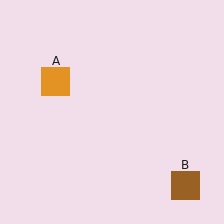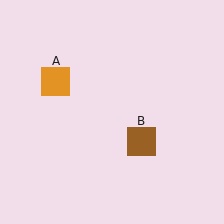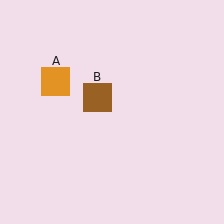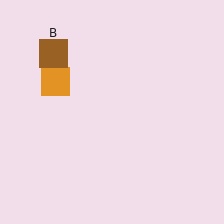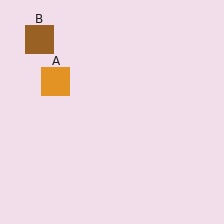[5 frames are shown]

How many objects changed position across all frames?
1 object changed position: brown square (object B).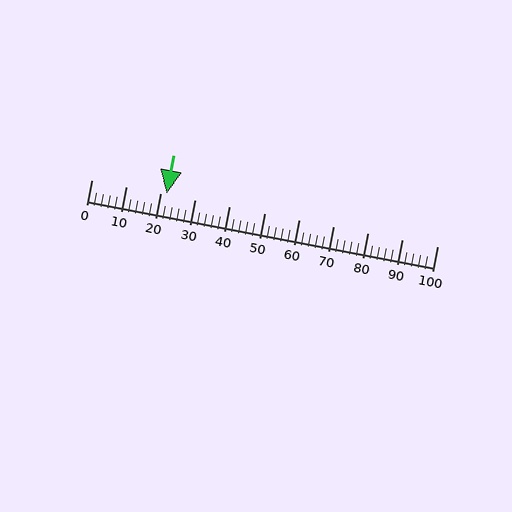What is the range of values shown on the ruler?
The ruler shows values from 0 to 100.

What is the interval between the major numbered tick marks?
The major tick marks are spaced 10 units apart.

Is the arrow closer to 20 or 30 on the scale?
The arrow is closer to 20.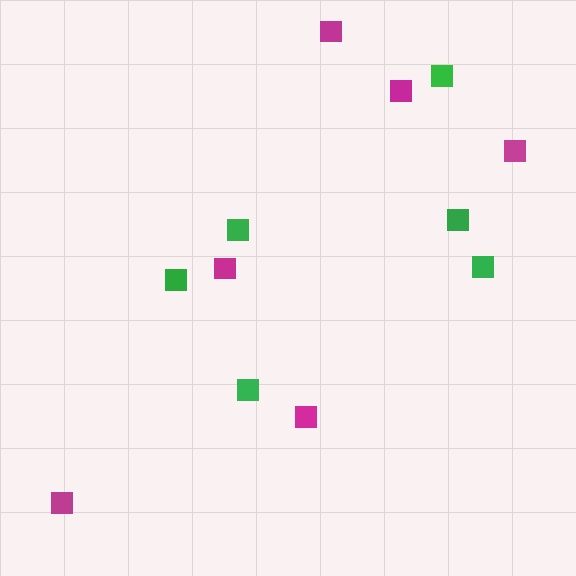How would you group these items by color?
There are 2 groups: one group of magenta squares (6) and one group of green squares (6).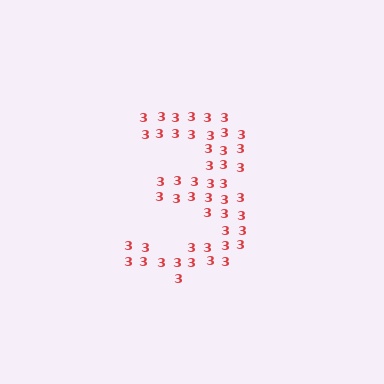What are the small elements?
The small elements are digit 3's.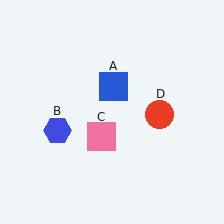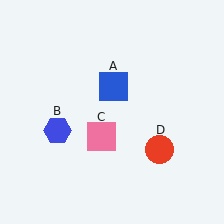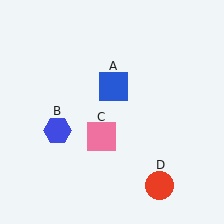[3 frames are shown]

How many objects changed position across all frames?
1 object changed position: red circle (object D).